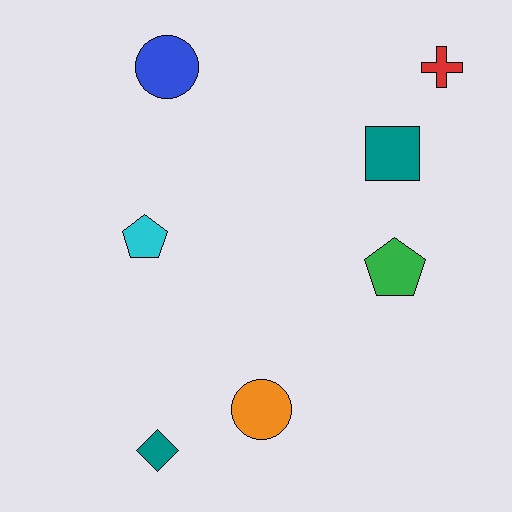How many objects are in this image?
There are 7 objects.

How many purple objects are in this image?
There are no purple objects.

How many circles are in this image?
There are 2 circles.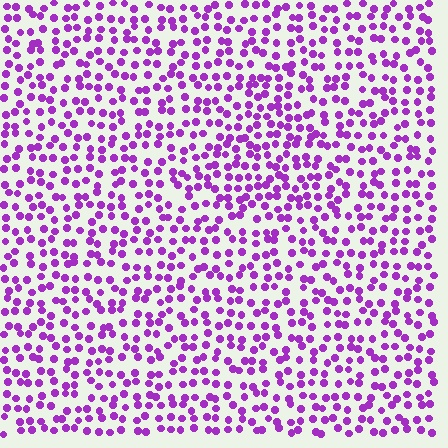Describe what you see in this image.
The image contains small purple elements arranged at two different densities. A triangle-shaped region is visible where the elements are more densely packed than the surrounding area.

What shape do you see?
I see a triangle.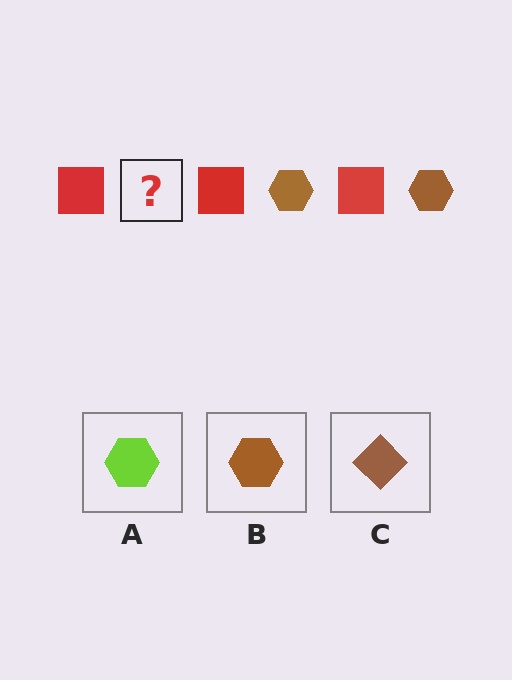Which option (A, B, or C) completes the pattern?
B.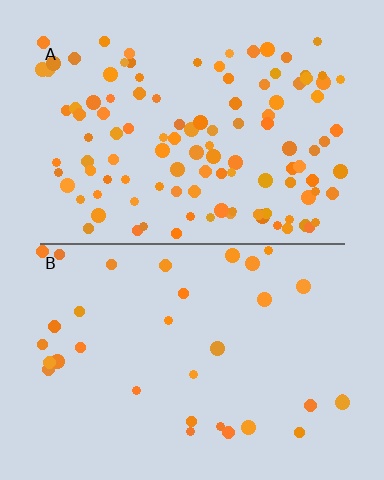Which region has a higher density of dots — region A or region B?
A (the top).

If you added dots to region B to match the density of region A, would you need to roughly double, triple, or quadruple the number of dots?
Approximately triple.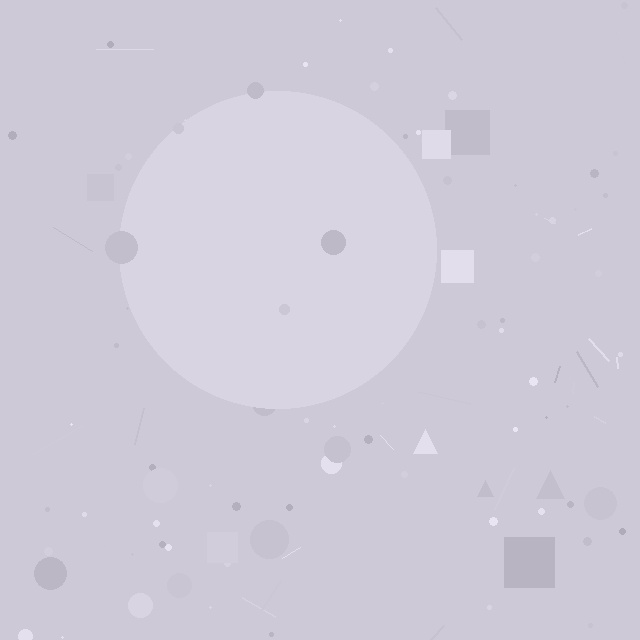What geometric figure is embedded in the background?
A circle is embedded in the background.